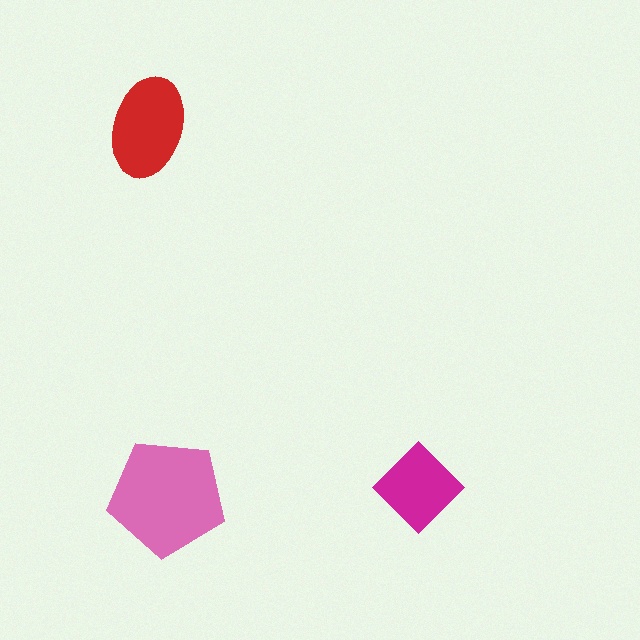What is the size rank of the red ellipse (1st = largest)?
2nd.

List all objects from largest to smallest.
The pink pentagon, the red ellipse, the magenta diamond.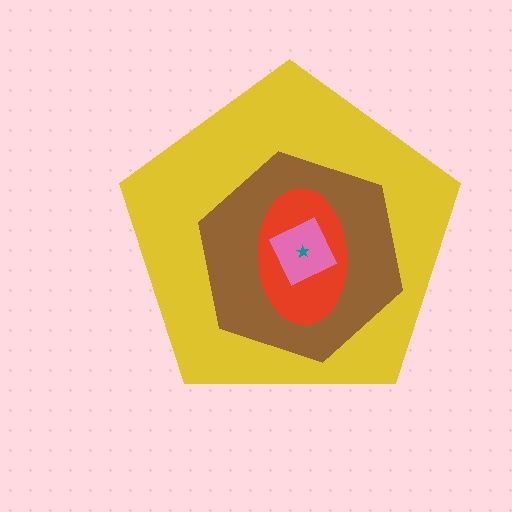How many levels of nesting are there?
5.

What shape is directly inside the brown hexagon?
The red ellipse.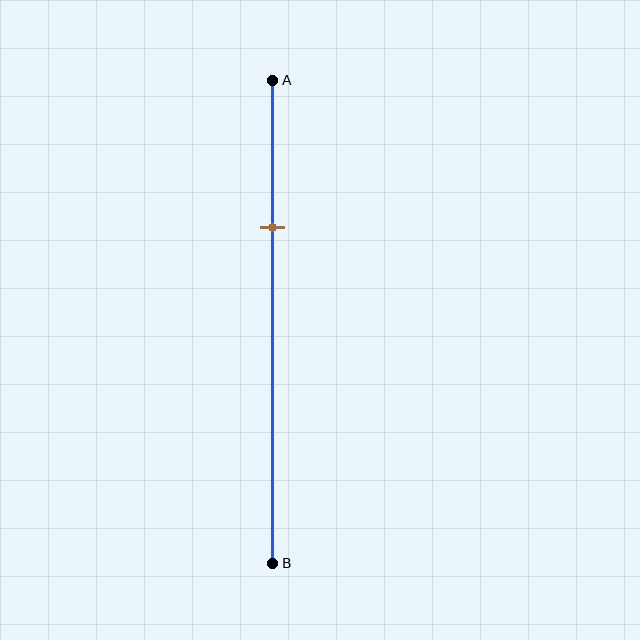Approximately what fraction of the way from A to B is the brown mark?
The brown mark is approximately 30% of the way from A to B.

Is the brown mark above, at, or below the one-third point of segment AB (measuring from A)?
The brown mark is approximately at the one-third point of segment AB.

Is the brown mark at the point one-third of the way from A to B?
Yes, the mark is approximately at the one-third point.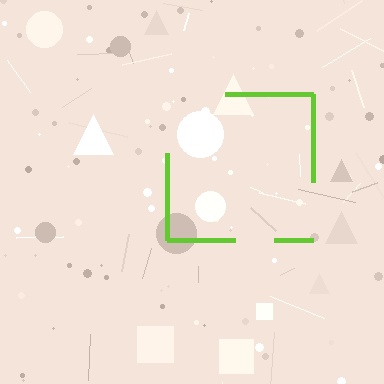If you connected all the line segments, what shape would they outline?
They would outline a square.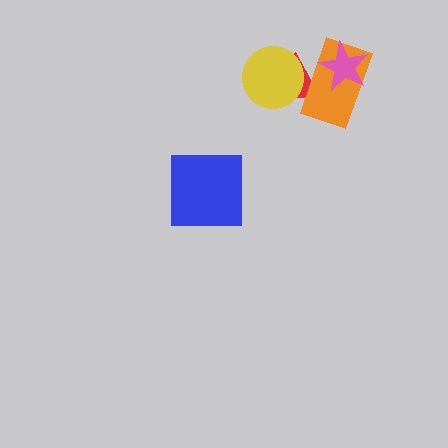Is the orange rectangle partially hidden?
Yes, it is partially covered by another shape.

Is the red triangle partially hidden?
Yes, it is partially covered by another shape.